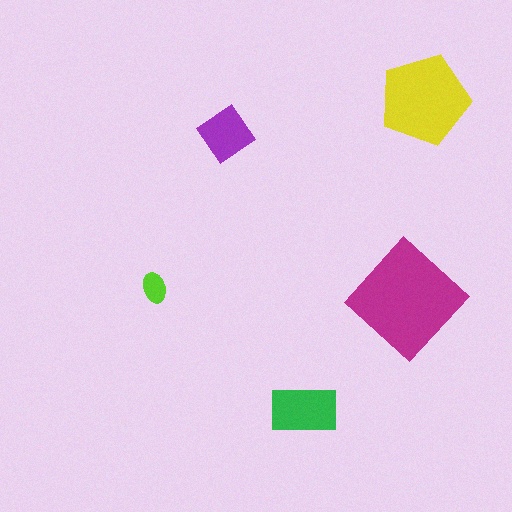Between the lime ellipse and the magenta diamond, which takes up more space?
The magenta diamond.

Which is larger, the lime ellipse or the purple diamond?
The purple diamond.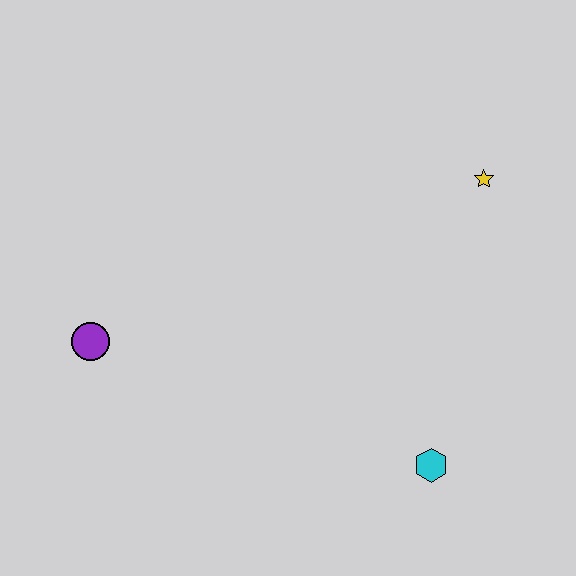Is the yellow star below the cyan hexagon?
No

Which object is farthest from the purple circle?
The yellow star is farthest from the purple circle.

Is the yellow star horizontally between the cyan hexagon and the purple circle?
No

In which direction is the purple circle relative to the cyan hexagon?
The purple circle is to the left of the cyan hexagon.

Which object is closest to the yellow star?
The cyan hexagon is closest to the yellow star.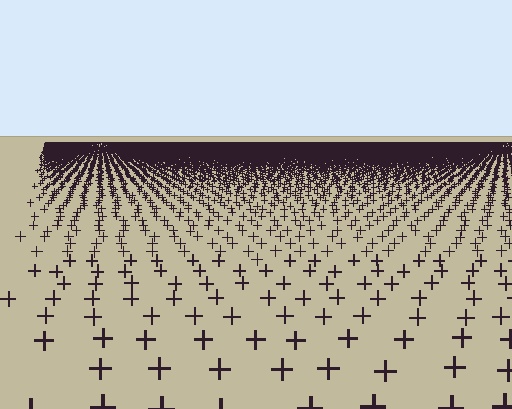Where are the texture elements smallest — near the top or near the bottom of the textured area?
Near the top.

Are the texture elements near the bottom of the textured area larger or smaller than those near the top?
Larger. Near the bottom, elements are closer to the viewer and appear at a bigger on-screen size.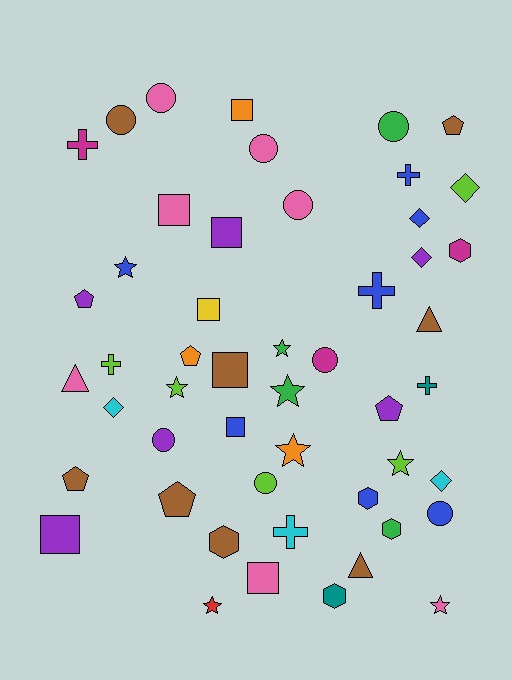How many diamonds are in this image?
There are 5 diamonds.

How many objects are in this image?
There are 50 objects.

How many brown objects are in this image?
There are 8 brown objects.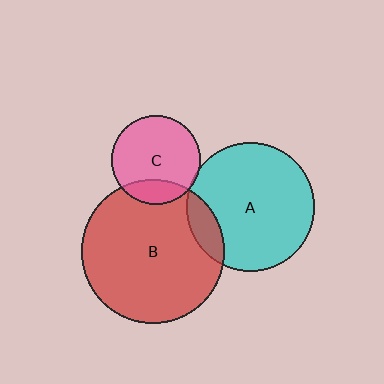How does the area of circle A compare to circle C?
Approximately 2.1 times.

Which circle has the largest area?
Circle B (red).